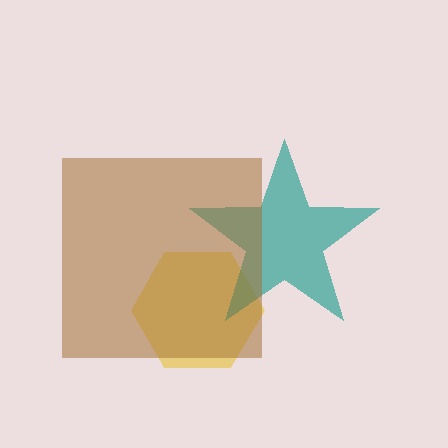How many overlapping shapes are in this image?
There are 3 overlapping shapes in the image.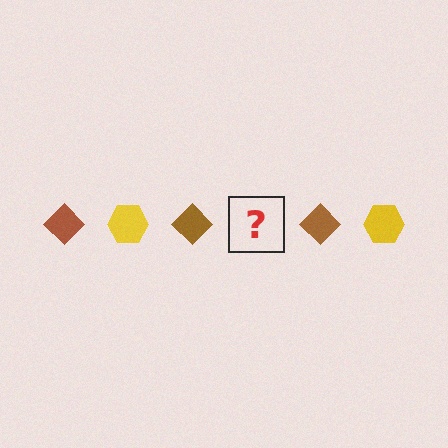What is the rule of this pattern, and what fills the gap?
The rule is that the pattern alternates between brown diamond and yellow hexagon. The gap should be filled with a yellow hexagon.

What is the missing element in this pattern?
The missing element is a yellow hexagon.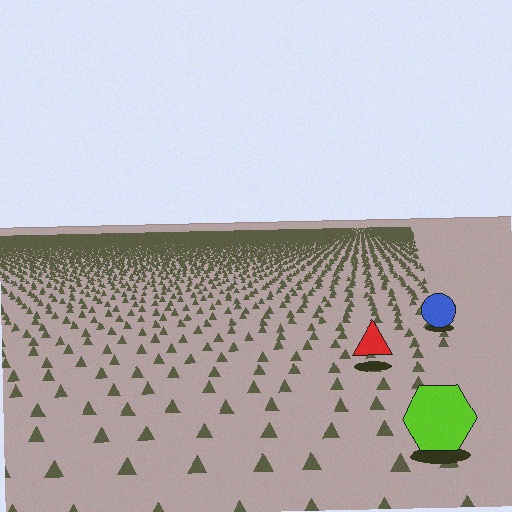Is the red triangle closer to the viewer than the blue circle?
Yes. The red triangle is closer — you can tell from the texture gradient: the ground texture is coarser near it.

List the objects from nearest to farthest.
From nearest to farthest: the lime hexagon, the red triangle, the blue circle.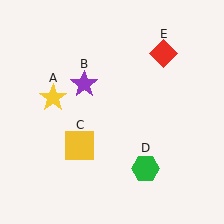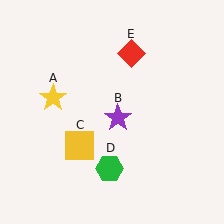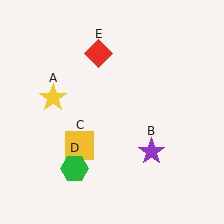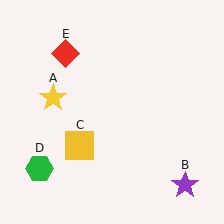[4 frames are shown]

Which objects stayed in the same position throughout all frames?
Yellow star (object A) and yellow square (object C) remained stationary.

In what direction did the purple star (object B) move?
The purple star (object B) moved down and to the right.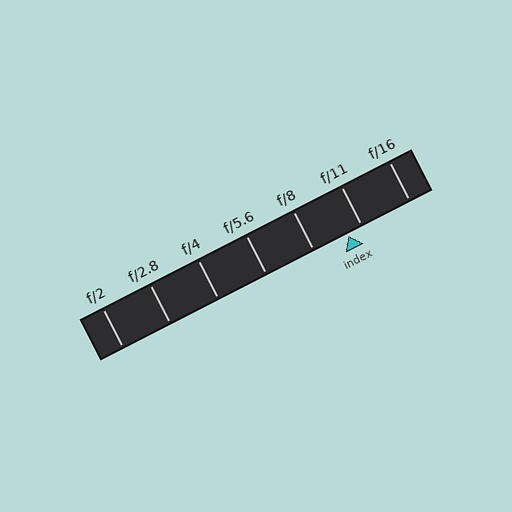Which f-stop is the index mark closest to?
The index mark is closest to f/11.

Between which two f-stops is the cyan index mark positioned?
The index mark is between f/8 and f/11.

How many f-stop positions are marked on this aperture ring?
There are 7 f-stop positions marked.